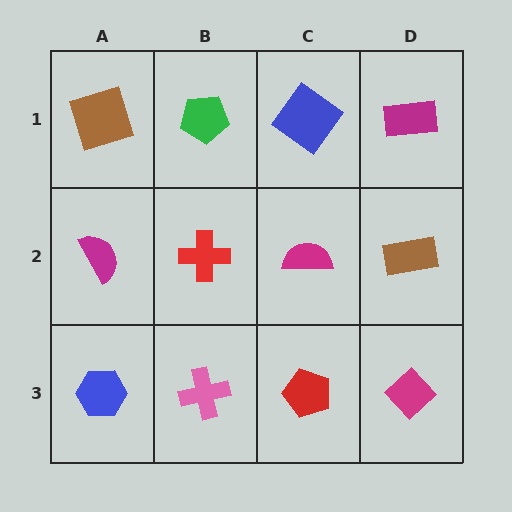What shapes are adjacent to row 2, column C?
A blue diamond (row 1, column C), a red pentagon (row 3, column C), a red cross (row 2, column B), a brown rectangle (row 2, column D).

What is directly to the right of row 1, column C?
A magenta rectangle.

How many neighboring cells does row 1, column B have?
3.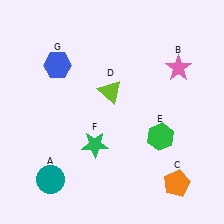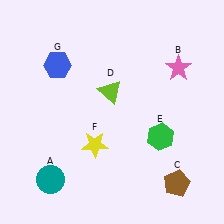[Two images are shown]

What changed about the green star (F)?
In Image 1, F is green. In Image 2, it changed to yellow.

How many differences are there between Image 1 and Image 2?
There are 2 differences between the two images.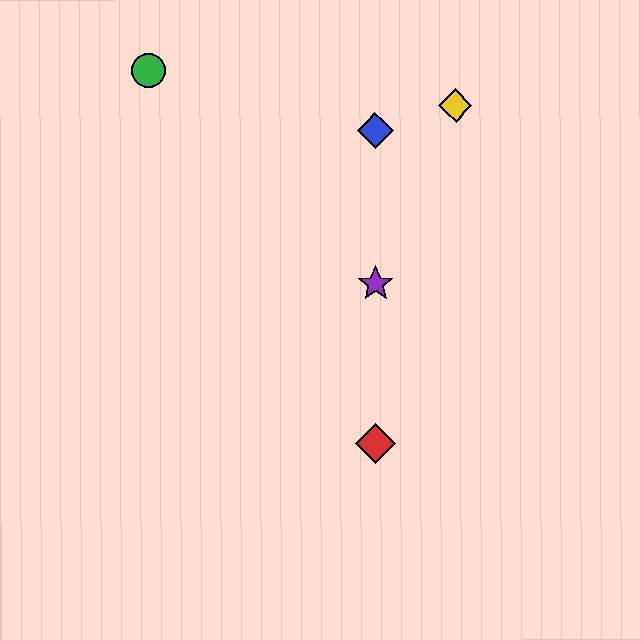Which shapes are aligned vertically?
The red diamond, the blue diamond, the purple star are aligned vertically.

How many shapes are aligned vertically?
3 shapes (the red diamond, the blue diamond, the purple star) are aligned vertically.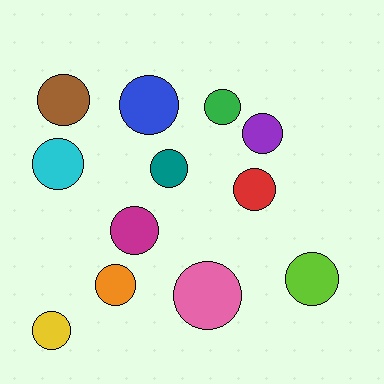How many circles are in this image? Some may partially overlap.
There are 12 circles.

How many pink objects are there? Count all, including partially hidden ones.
There is 1 pink object.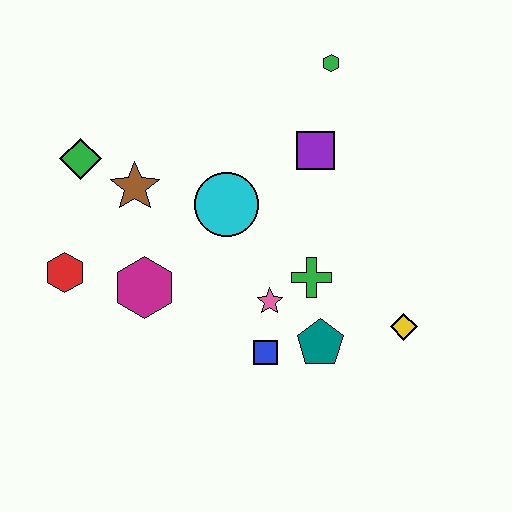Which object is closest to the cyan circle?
The brown star is closest to the cyan circle.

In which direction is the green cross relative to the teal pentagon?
The green cross is above the teal pentagon.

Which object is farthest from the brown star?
The yellow diamond is farthest from the brown star.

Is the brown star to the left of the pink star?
Yes